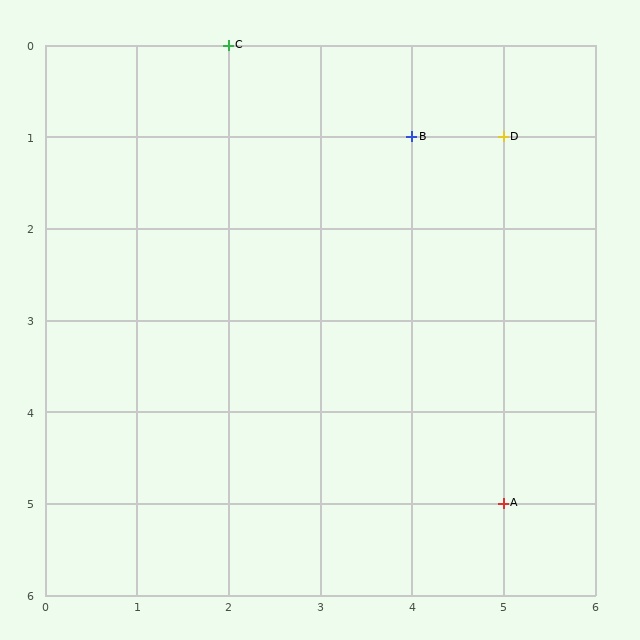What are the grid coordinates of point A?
Point A is at grid coordinates (5, 5).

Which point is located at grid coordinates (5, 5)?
Point A is at (5, 5).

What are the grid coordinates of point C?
Point C is at grid coordinates (2, 0).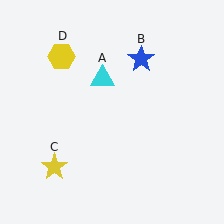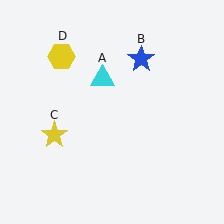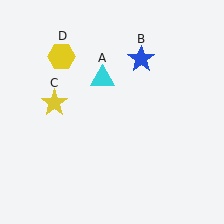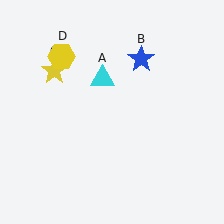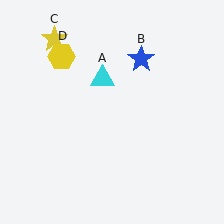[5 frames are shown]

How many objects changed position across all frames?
1 object changed position: yellow star (object C).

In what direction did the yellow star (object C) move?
The yellow star (object C) moved up.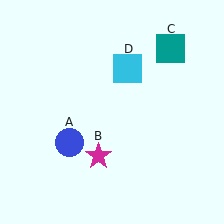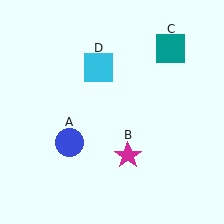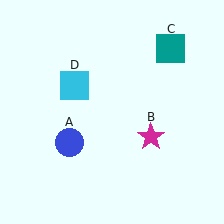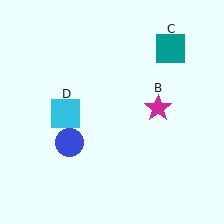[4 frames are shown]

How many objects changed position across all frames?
2 objects changed position: magenta star (object B), cyan square (object D).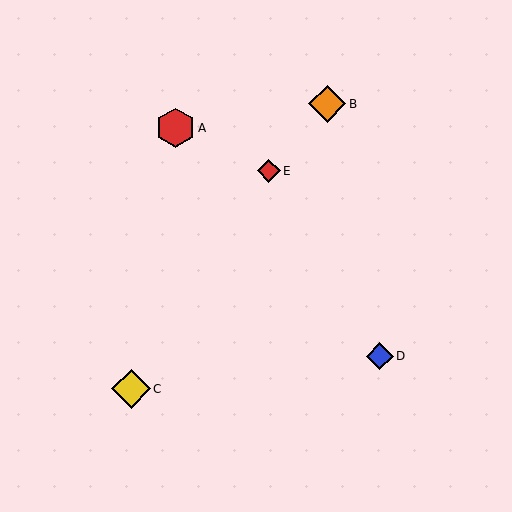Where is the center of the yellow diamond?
The center of the yellow diamond is at (131, 389).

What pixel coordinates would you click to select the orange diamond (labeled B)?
Click at (327, 104) to select the orange diamond B.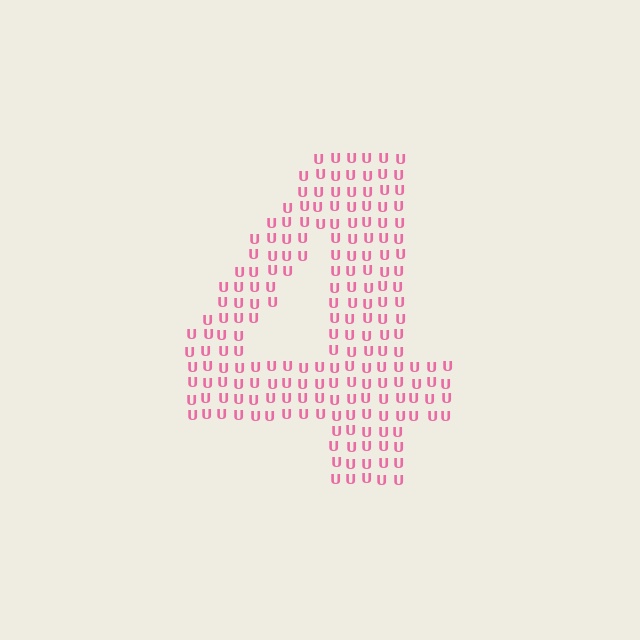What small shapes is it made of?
It is made of small letter U's.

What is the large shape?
The large shape is the digit 4.